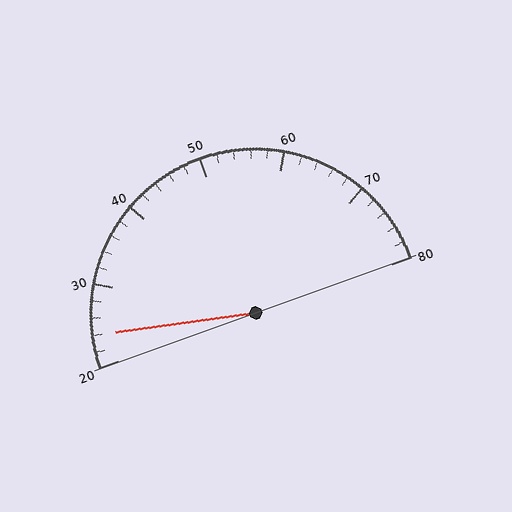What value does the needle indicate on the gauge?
The needle indicates approximately 24.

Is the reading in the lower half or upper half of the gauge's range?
The reading is in the lower half of the range (20 to 80).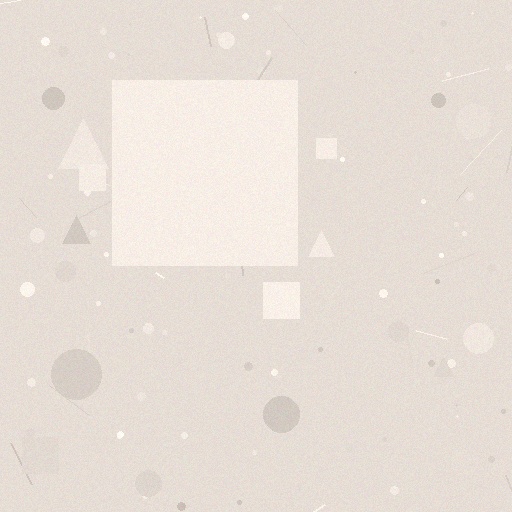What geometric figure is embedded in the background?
A square is embedded in the background.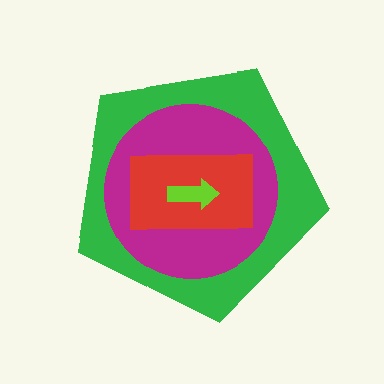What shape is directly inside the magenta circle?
The red rectangle.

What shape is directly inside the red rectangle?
The lime arrow.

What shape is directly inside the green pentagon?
The magenta circle.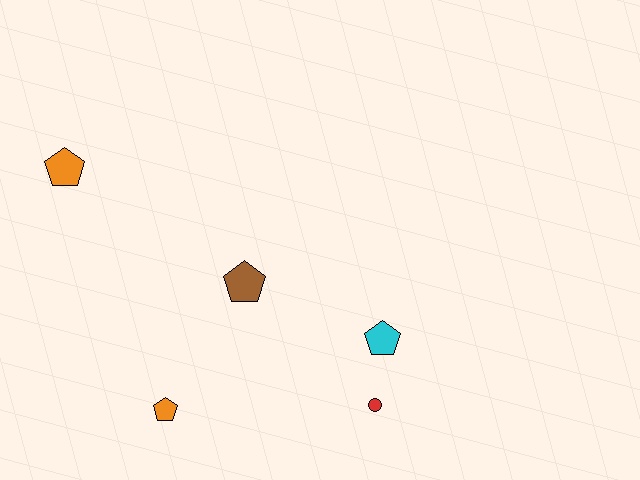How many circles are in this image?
There is 1 circle.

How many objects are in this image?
There are 5 objects.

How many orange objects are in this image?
There are 2 orange objects.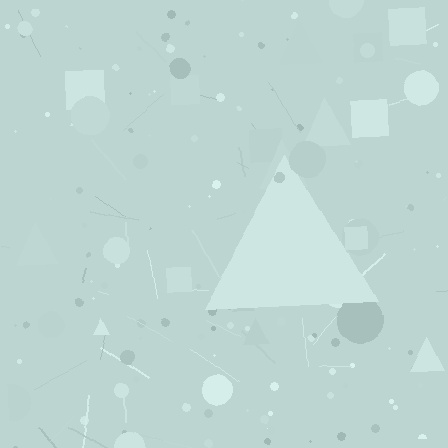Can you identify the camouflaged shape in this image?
The camouflaged shape is a triangle.